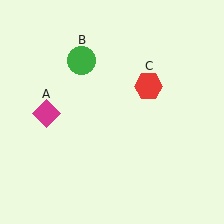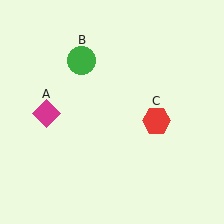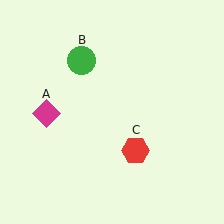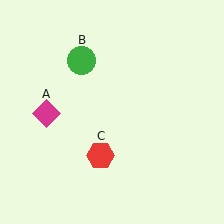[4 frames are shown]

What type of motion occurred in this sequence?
The red hexagon (object C) rotated clockwise around the center of the scene.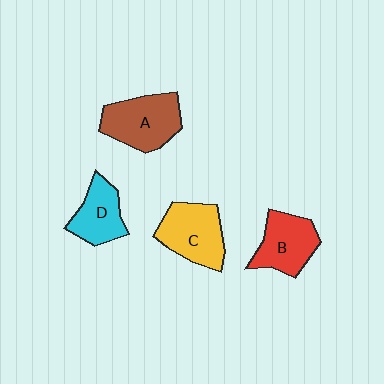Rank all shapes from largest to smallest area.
From largest to smallest: A (brown), C (yellow), B (red), D (cyan).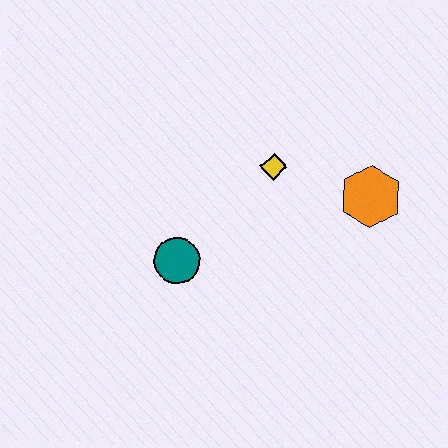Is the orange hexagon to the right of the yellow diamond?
Yes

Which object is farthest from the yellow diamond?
The teal circle is farthest from the yellow diamond.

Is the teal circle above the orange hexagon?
No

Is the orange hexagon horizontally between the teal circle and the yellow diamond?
No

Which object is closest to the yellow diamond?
The orange hexagon is closest to the yellow diamond.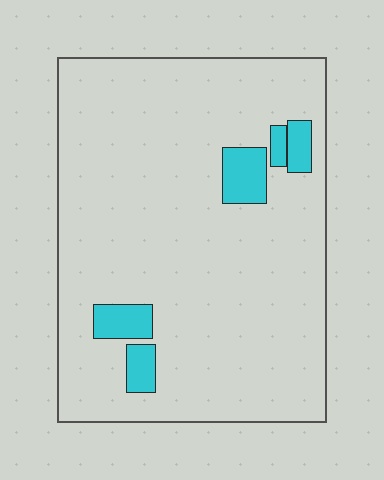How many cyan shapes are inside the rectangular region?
5.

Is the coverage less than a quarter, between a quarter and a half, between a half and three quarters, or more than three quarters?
Less than a quarter.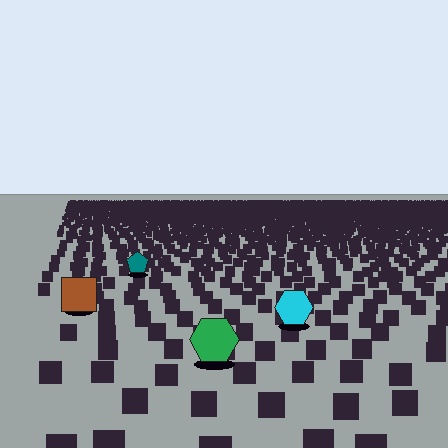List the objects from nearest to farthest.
From nearest to farthest: the green hexagon, the cyan hexagon, the brown square, the teal pentagon.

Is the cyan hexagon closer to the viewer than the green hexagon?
No. The green hexagon is closer — you can tell from the texture gradient: the ground texture is coarser near it.